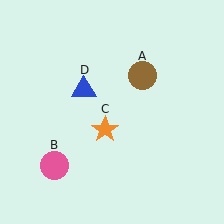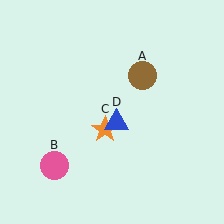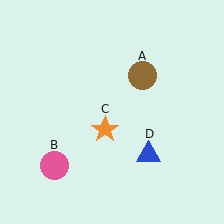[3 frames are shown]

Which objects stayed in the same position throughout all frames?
Brown circle (object A) and pink circle (object B) and orange star (object C) remained stationary.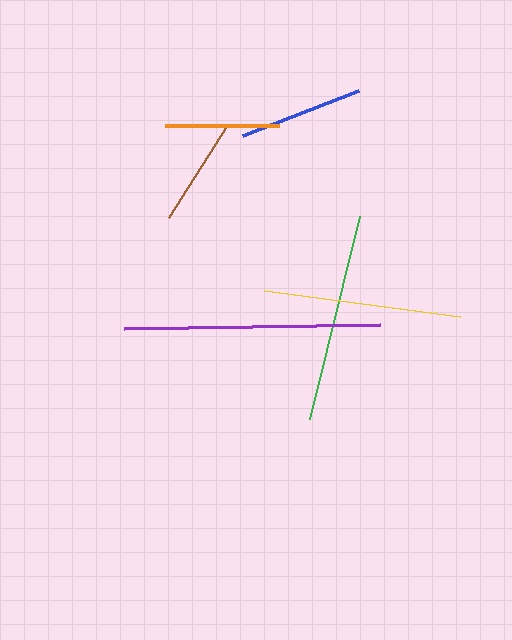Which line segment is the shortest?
The brown line is the shortest at approximately 110 pixels.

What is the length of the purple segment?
The purple segment is approximately 256 pixels long.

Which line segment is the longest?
The purple line is the longest at approximately 256 pixels.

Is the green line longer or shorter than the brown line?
The green line is longer than the brown line.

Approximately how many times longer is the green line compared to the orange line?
The green line is approximately 1.8 times the length of the orange line.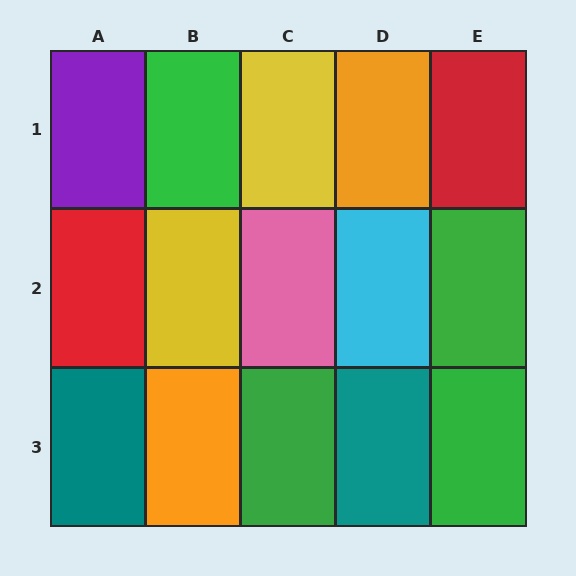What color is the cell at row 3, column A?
Teal.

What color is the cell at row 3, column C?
Green.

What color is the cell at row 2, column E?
Green.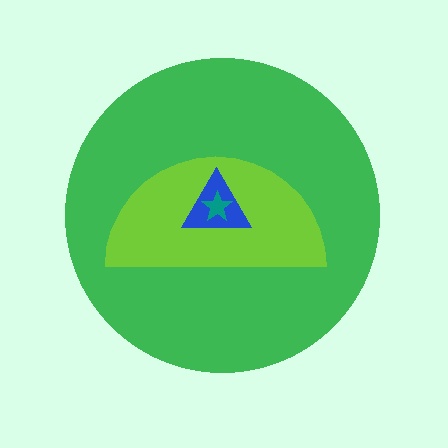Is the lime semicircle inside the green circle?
Yes.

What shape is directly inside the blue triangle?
The teal star.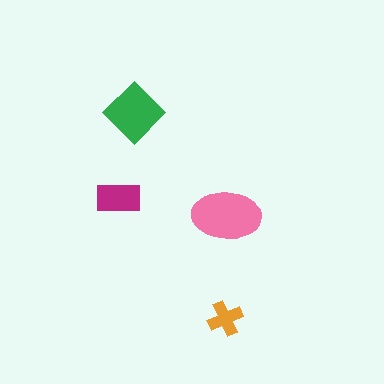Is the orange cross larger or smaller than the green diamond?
Smaller.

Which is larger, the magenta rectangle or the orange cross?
The magenta rectangle.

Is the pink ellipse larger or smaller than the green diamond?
Larger.